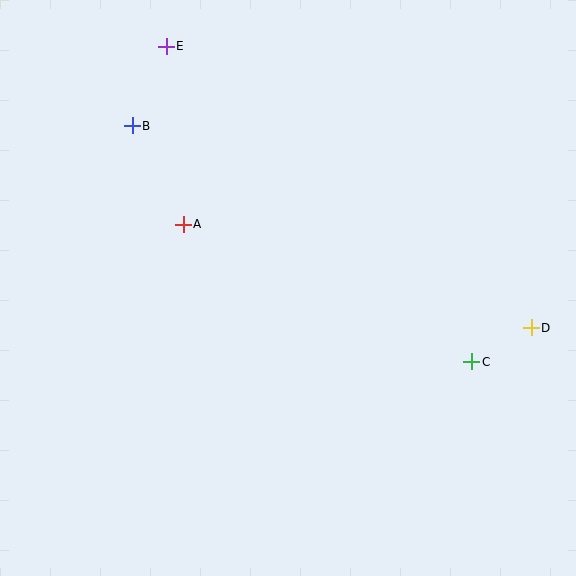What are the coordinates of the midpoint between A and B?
The midpoint between A and B is at (158, 175).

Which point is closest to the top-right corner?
Point D is closest to the top-right corner.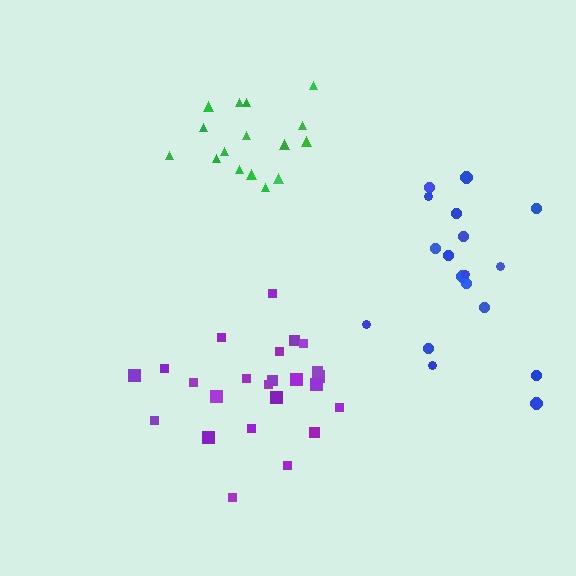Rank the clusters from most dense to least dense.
green, purple, blue.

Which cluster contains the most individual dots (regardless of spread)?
Purple (24).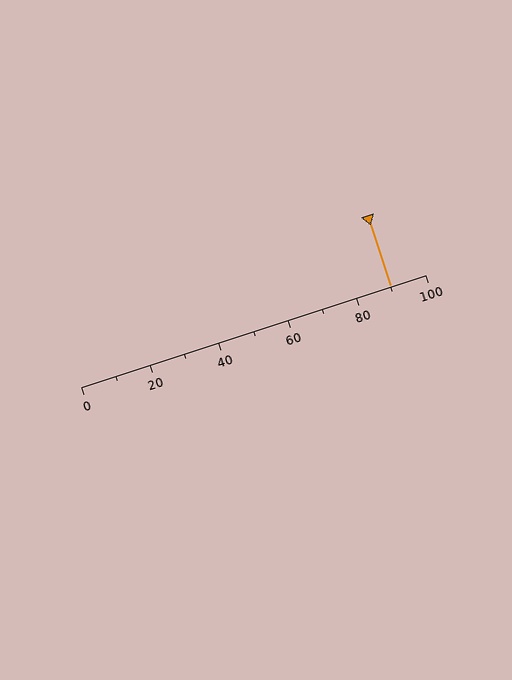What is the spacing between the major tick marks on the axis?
The major ticks are spaced 20 apart.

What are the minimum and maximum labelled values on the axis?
The axis runs from 0 to 100.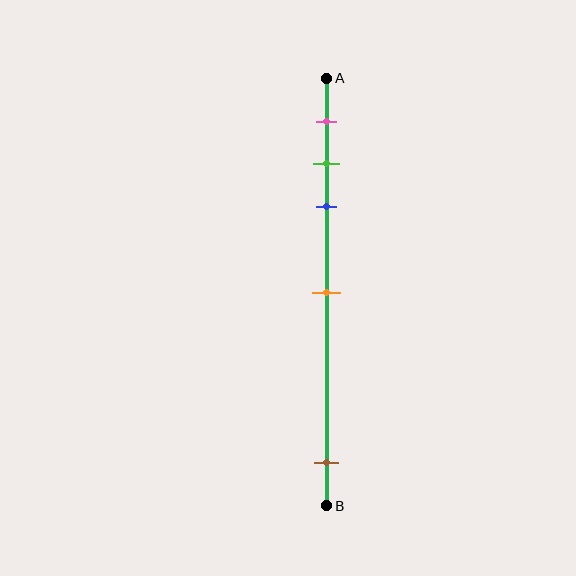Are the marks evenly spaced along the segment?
No, the marks are not evenly spaced.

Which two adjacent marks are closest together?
The green and blue marks are the closest adjacent pair.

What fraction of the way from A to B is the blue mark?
The blue mark is approximately 30% (0.3) of the way from A to B.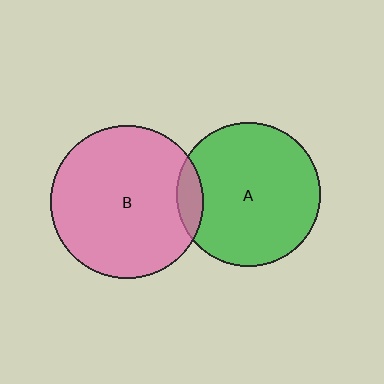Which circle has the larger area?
Circle B (pink).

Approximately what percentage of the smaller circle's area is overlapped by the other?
Approximately 10%.